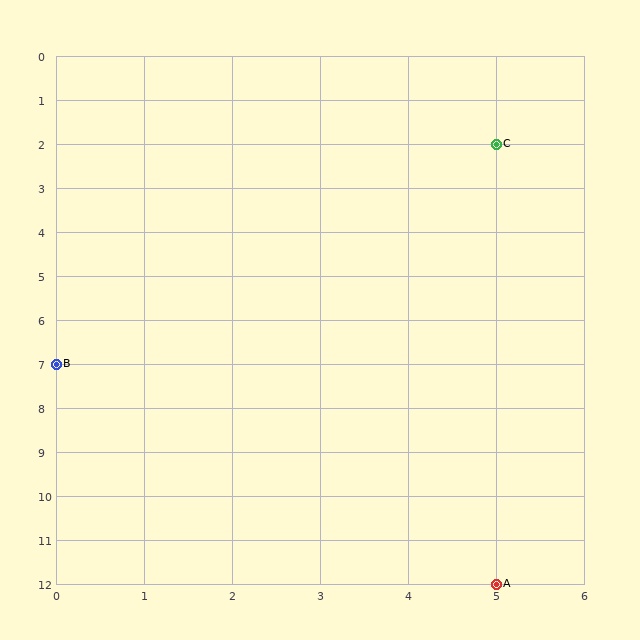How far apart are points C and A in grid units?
Points C and A are 10 rows apart.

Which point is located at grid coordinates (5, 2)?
Point C is at (5, 2).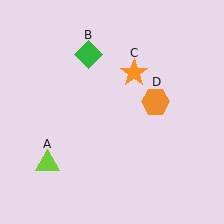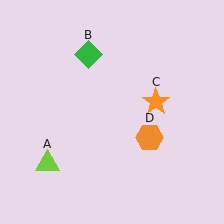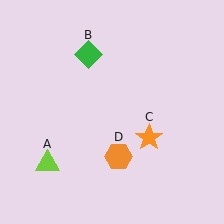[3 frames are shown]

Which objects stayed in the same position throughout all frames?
Lime triangle (object A) and green diamond (object B) remained stationary.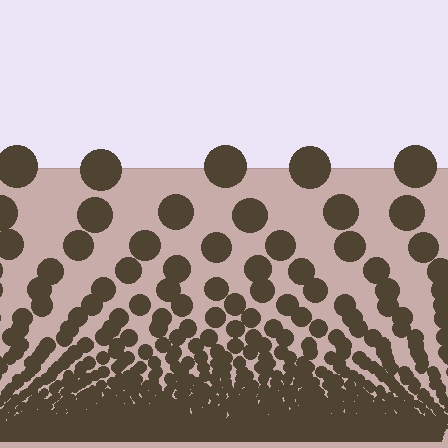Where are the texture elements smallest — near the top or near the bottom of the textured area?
Near the bottom.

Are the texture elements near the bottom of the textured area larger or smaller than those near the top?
Smaller. The gradient is inverted — elements near the bottom are smaller and denser.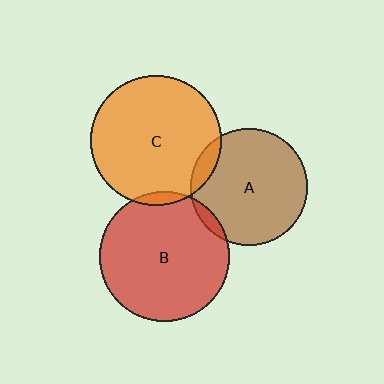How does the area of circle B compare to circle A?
Approximately 1.2 times.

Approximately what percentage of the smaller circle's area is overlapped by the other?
Approximately 5%.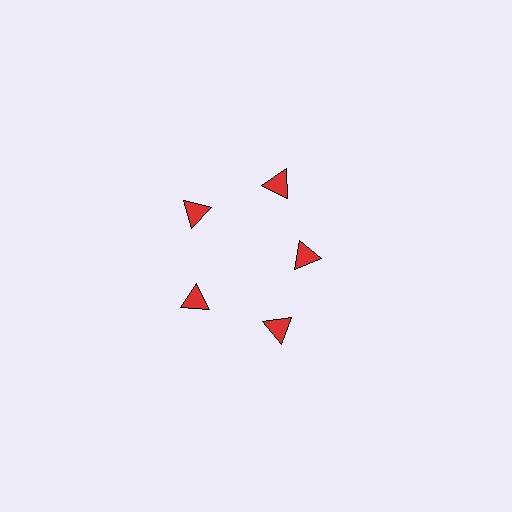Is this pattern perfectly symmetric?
No. The 5 red triangles are arranged in a ring, but one element near the 3 o'clock position is pulled inward toward the center, breaking the 5-fold rotational symmetry.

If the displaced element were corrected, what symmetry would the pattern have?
It would have 5-fold rotational symmetry — the pattern would map onto itself every 72 degrees.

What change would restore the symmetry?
The symmetry would be restored by moving it outward, back onto the ring so that all 5 triangles sit at equal angles and equal distance from the center.